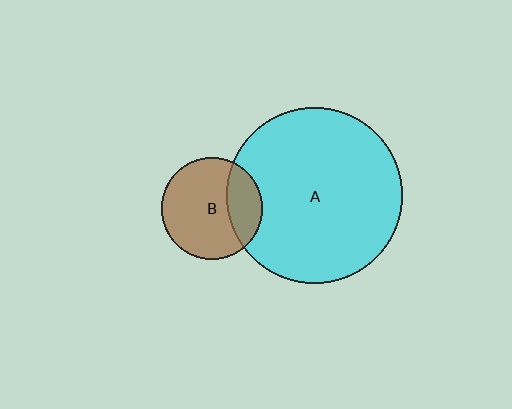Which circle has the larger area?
Circle A (cyan).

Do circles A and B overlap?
Yes.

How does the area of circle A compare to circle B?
Approximately 3.0 times.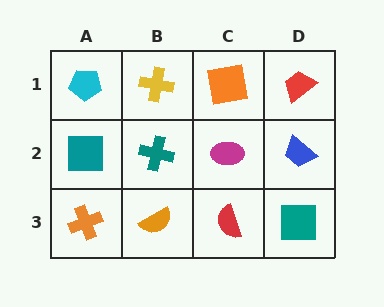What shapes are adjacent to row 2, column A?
A cyan pentagon (row 1, column A), an orange cross (row 3, column A), a teal cross (row 2, column B).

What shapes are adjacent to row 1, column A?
A teal square (row 2, column A), a yellow cross (row 1, column B).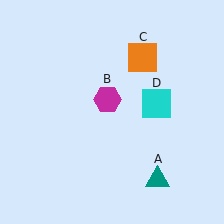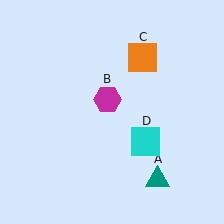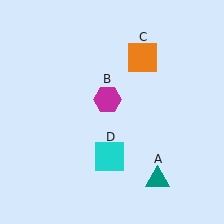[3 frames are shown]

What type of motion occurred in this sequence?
The cyan square (object D) rotated clockwise around the center of the scene.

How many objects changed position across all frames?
1 object changed position: cyan square (object D).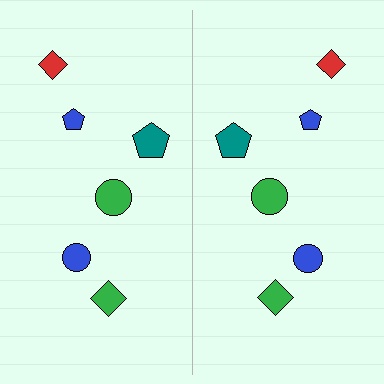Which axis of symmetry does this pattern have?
The pattern has a vertical axis of symmetry running through the center of the image.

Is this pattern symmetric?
Yes, this pattern has bilateral (reflection) symmetry.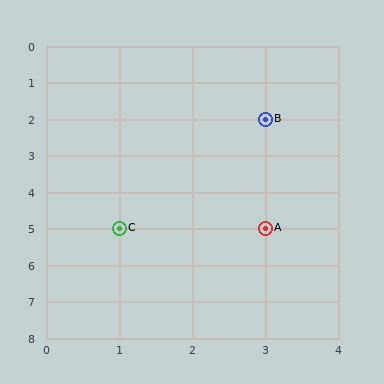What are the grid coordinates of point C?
Point C is at grid coordinates (1, 5).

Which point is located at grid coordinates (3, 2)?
Point B is at (3, 2).